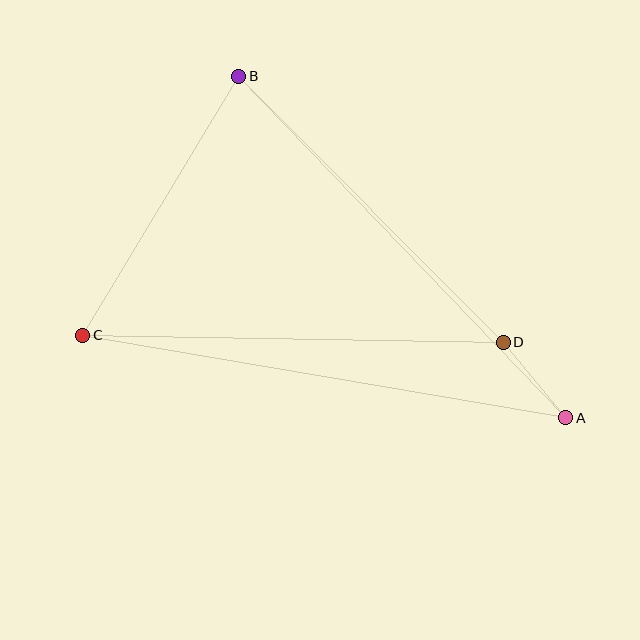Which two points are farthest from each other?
Points A and C are farthest from each other.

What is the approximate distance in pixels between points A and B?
The distance between A and B is approximately 473 pixels.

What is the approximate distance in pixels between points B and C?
The distance between B and C is approximately 302 pixels.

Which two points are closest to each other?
Points A and D are closest to each other.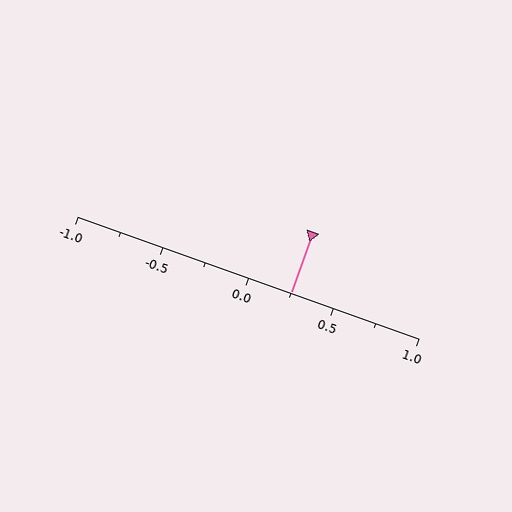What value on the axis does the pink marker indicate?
The marker indicates approximately 0.25.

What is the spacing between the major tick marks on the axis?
The major ticks are spaced 0.5 apart.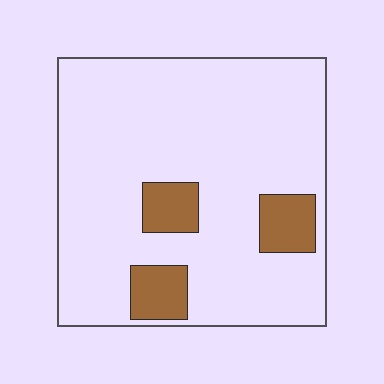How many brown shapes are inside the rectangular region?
3.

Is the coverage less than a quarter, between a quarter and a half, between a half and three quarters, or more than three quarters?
Less than a quarter.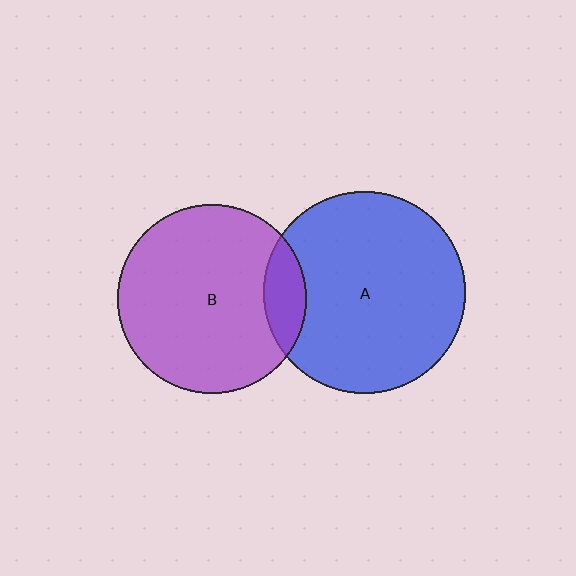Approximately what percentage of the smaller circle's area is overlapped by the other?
Approximately 15%.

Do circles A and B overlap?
Yes.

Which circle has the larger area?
Circle A (blue).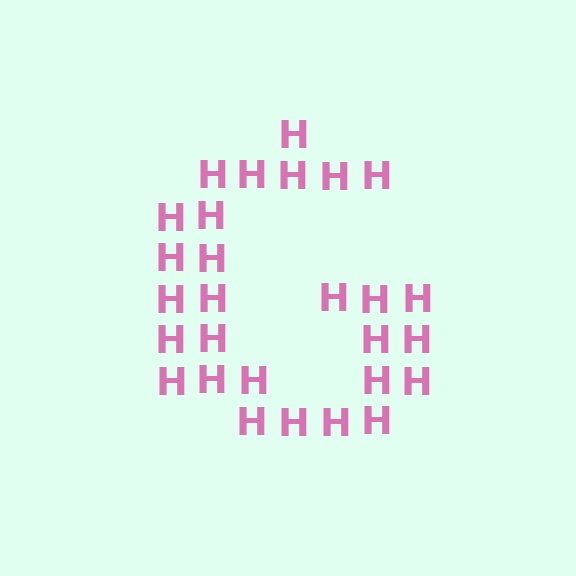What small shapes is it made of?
It is made of small letter H's.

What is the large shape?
The large shape is the letter G.